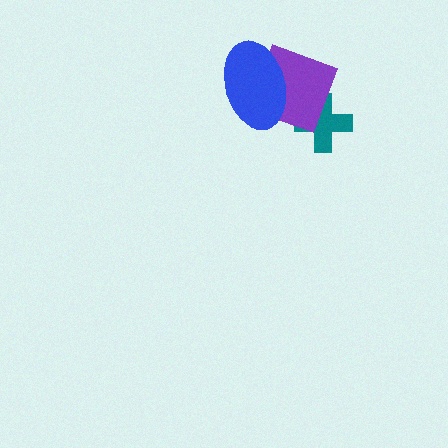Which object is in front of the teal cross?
The purple diamond is in front of the teal cross.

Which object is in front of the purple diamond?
The blue ellipse is in front of the purple diamond.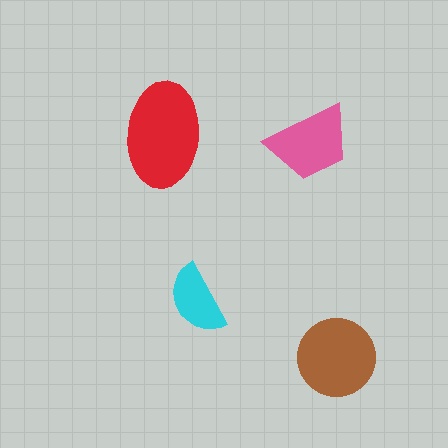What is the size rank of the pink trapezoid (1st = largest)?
3rd.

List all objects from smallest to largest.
The cyan semicircle, the pink trapezoid, the brown circle, the red ellipse.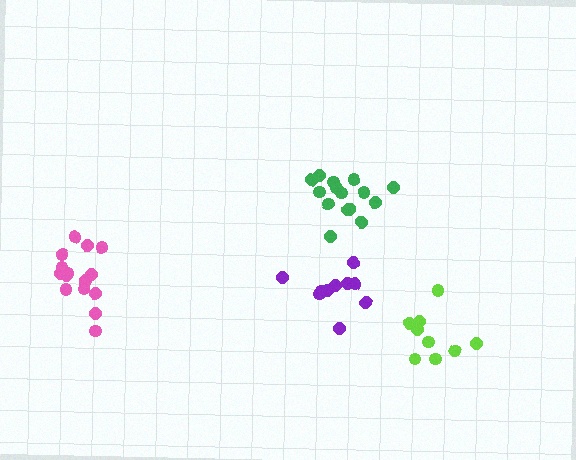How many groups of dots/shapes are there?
There are 4 groups.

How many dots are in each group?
Group 1: 16 dots, Group 2: 10 dots, Group 3: 15 dots, Group 4: 10 dots (51 total).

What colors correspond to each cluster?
The clusters are colored: pink, purple, green, lime.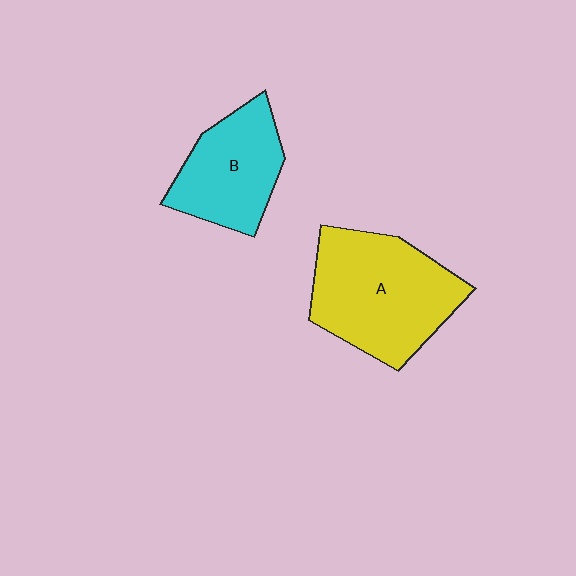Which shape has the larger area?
Shape A (yellow).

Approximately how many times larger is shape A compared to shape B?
Approximately 1.5 times.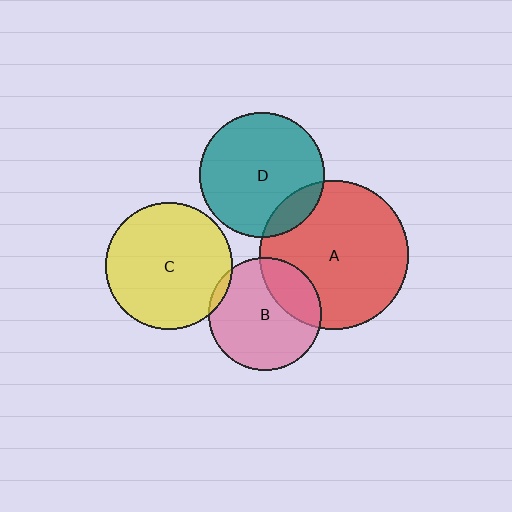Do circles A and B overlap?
Yes.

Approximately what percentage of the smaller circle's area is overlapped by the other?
Approximately 25%.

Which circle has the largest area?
Circle A (red).